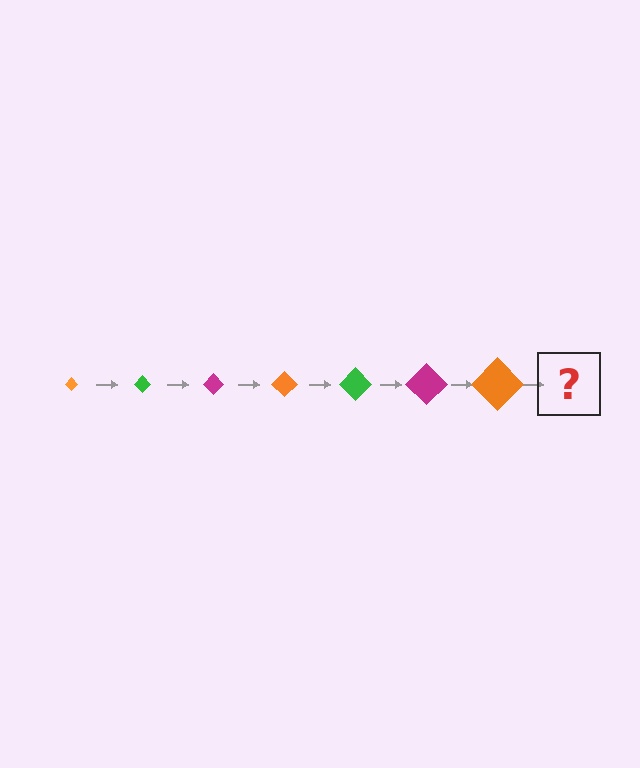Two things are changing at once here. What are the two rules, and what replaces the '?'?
The two rules are that the diamond grows larger each step and the color cycles through orange, green, and magenta. The '?' should be a green diamond, larger than the previous one.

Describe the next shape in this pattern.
It should be a green diamond, larger than the previous one.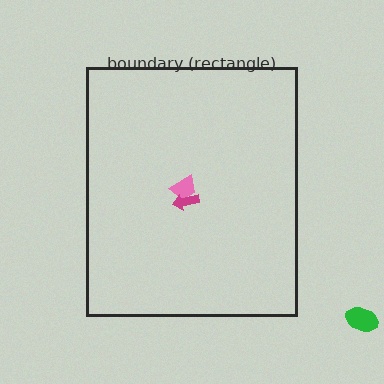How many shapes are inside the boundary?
2 inside, 1 outside.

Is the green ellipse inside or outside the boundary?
Outside.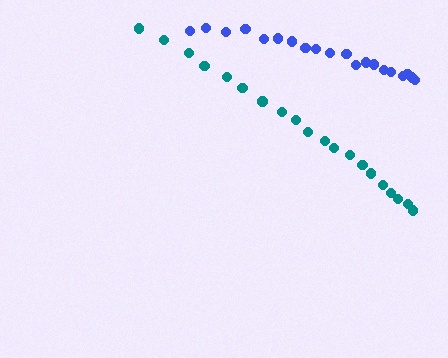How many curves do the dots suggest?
There are 2 distinct paths.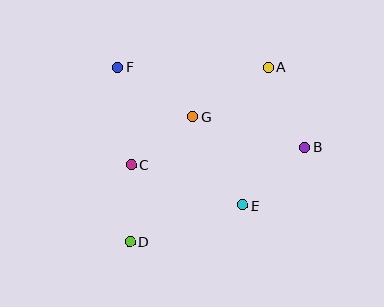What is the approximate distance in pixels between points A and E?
The distance between A and E is approximately 141 pixels.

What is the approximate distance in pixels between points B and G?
The distance between B and G is approximately 116 pixels.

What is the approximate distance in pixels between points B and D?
The distance between B and D is approximately 199 pixels.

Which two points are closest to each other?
Points C and D are closest to each other.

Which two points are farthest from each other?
Points A and D are farthest from each other.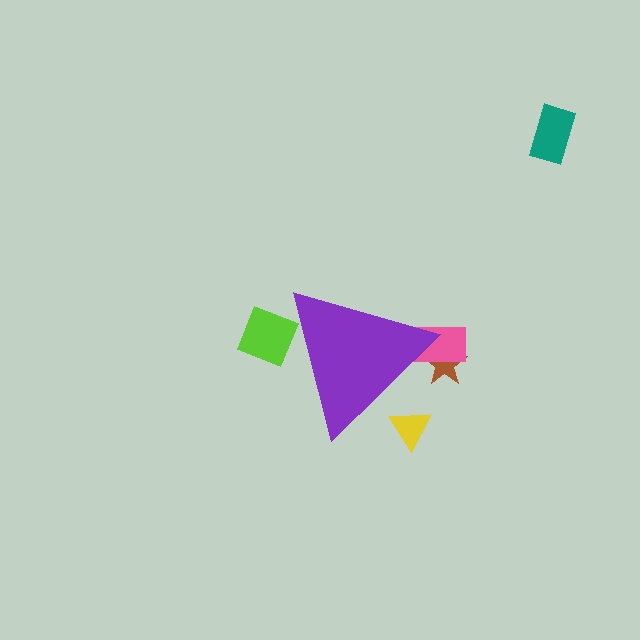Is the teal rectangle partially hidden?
No, the teal rectangle is fully visible.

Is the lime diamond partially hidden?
Yes, the lime diamond is partially hidden behind the purple triangle.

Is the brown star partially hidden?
Yes, the brown star is partially hidden behind the purple triangle.